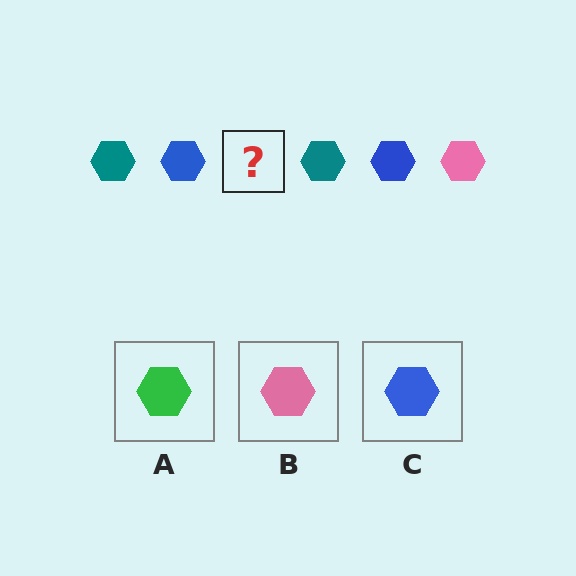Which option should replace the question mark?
Option B.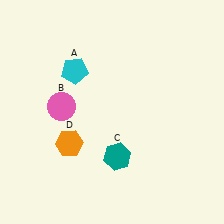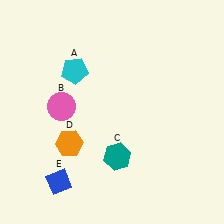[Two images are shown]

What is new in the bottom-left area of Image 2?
A blue diamond (E) was added in the bottom-left area of Image 2.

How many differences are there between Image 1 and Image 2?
There is 1 difference between the two images.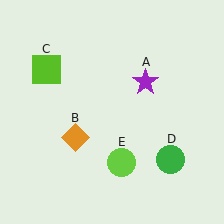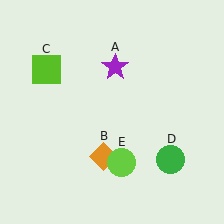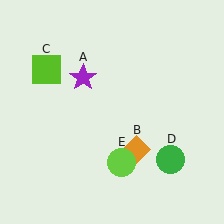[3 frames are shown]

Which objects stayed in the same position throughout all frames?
Lime square (object C) and green circle (object D) and lime circle (object E) remained stationary.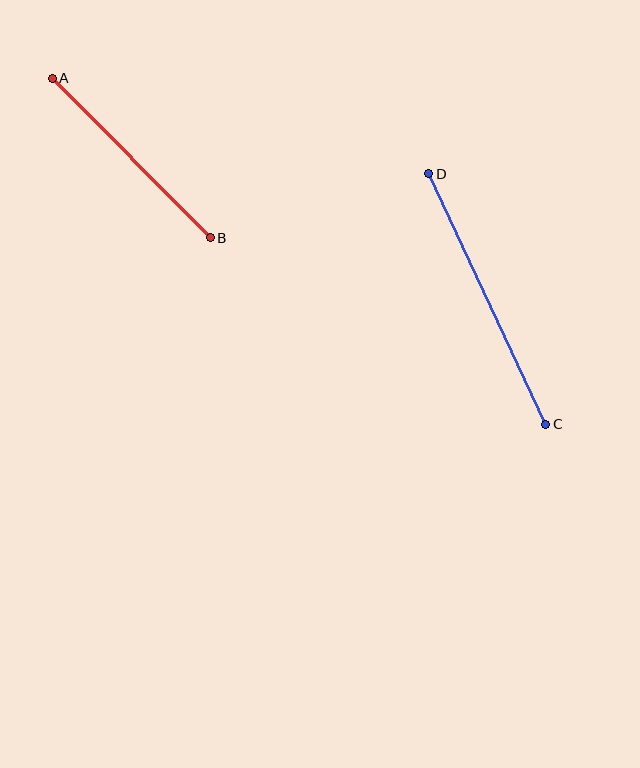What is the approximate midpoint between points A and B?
The midpoint is at approximately (131, 158) pixels.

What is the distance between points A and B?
The distance is approximately 224 pixels.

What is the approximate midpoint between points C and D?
The midpoint is at approximately (487, 299) pixels.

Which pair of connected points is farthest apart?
Points C and D are farthest apart.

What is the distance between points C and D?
The distance is approximately 276 pixels.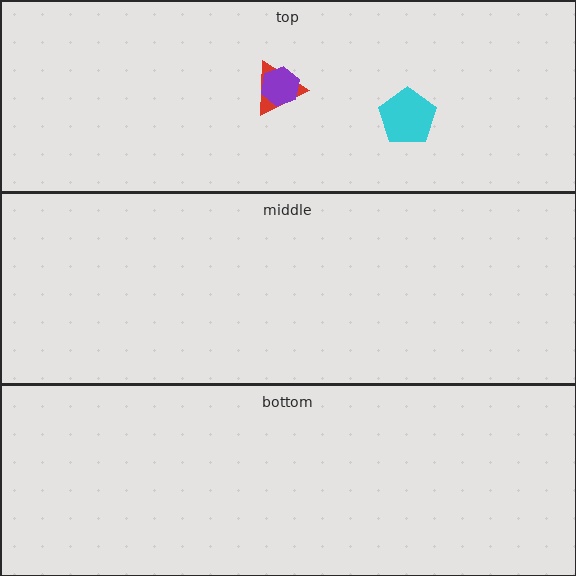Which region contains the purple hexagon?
The top region.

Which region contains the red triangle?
The top region.